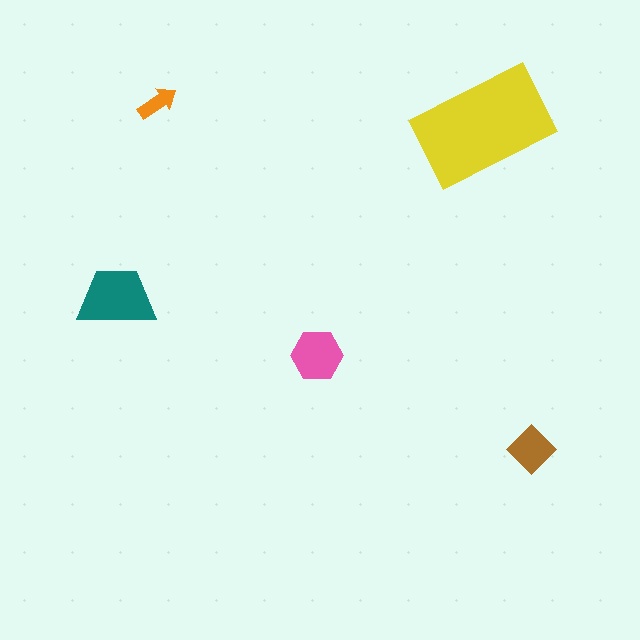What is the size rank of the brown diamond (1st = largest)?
4th.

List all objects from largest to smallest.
The yellow rectangle, the teal trapezoid, the pink hexagon, the brown diamond, the orange arrow.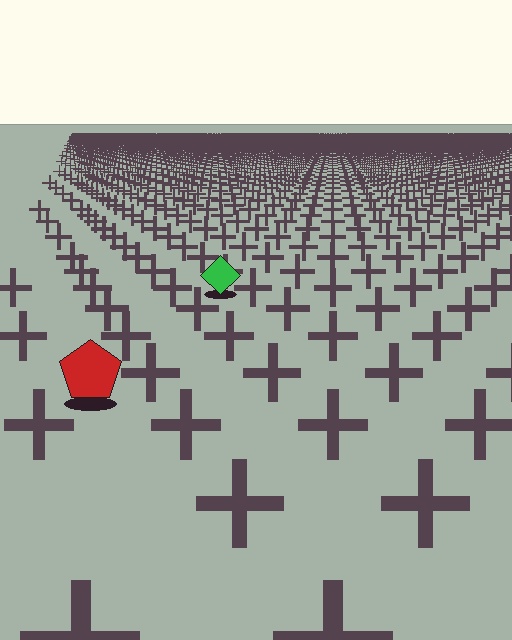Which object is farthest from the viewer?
The green diamond is farthest from the viewer. It appears smaller and the ground texture around it is denser.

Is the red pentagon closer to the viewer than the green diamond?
Yes. The red pentagon is closer — you can tell from the texture gradient: the ground texture is coarser near it.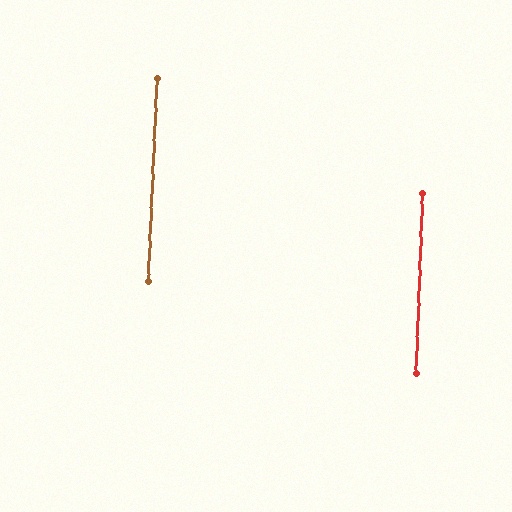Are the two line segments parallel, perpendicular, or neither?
Parallel — their directions differ by only 0.3°.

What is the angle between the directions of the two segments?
Approximately 0 degrees.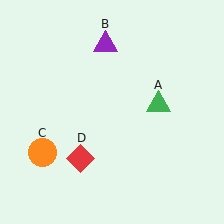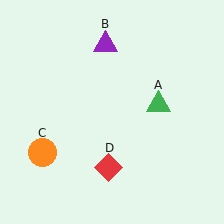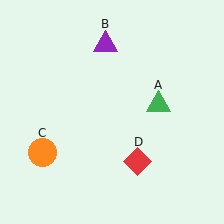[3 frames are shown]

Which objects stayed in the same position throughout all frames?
Green triangle (object A) and purple triangle (object B) and orange circle (object C) remained stationary.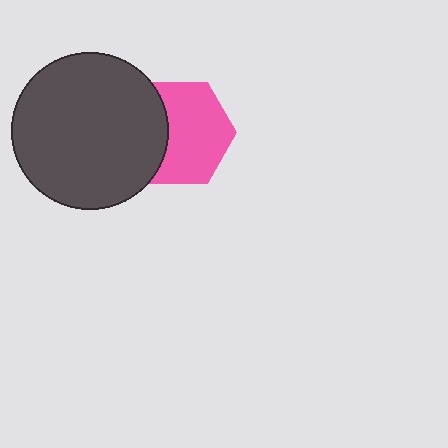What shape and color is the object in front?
The object in front is a dark gray circle.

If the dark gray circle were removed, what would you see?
You would see the complete pink hexagon.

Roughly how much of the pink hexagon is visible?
Most of it is visible (roughly 67%).